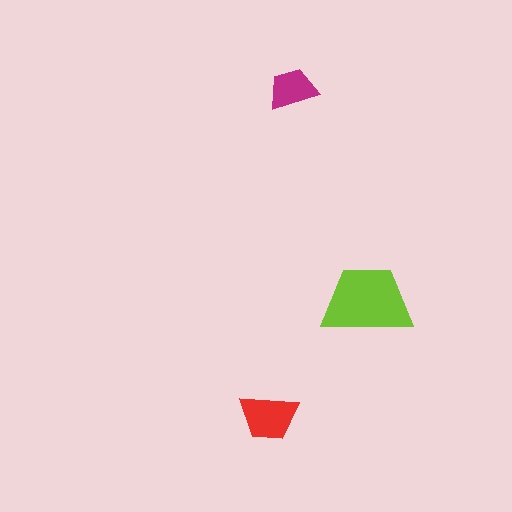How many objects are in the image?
There are 3 objects in the image.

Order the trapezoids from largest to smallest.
the lime one, the red one, the magenta one.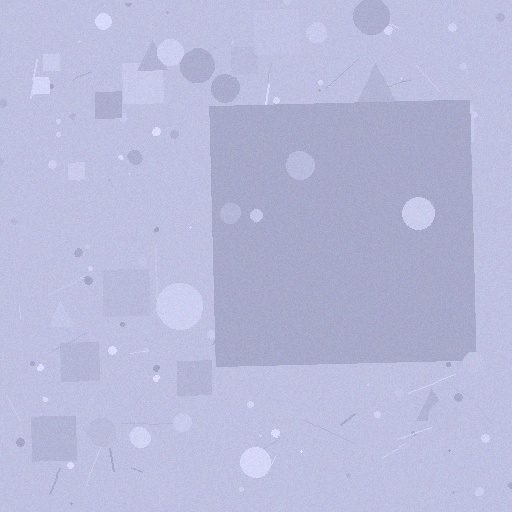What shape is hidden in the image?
A square is hidden in the image.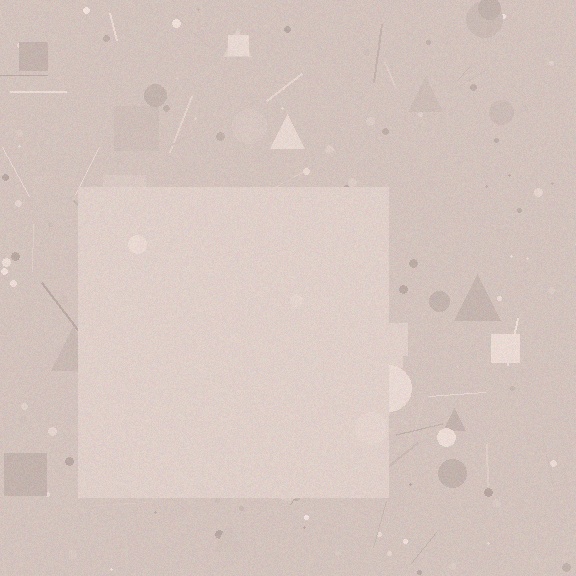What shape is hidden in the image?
A square is hidden in the image.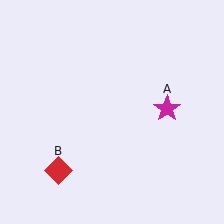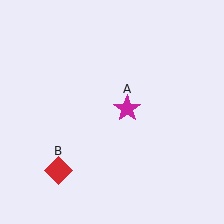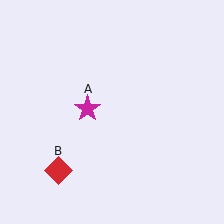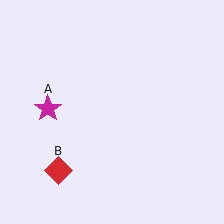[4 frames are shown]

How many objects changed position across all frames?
1 object changed position: magenta star (object A).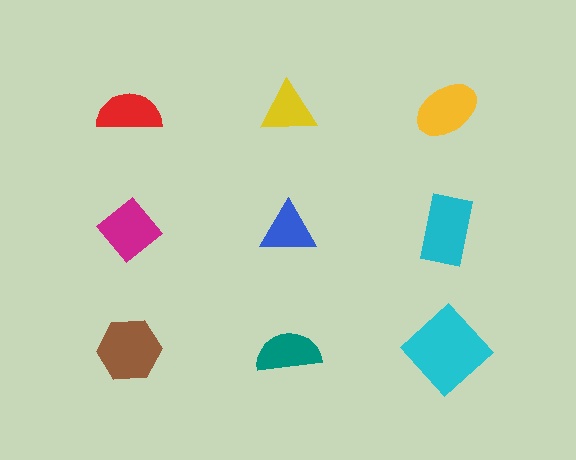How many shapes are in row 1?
3 shapes.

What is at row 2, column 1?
A magenta diamond.